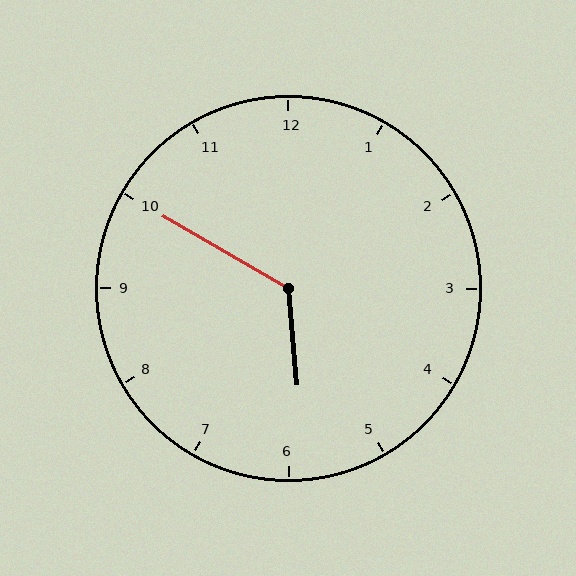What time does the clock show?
5:50.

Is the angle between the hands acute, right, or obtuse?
It is obtuse.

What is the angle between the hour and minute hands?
Approximately 125 degrees.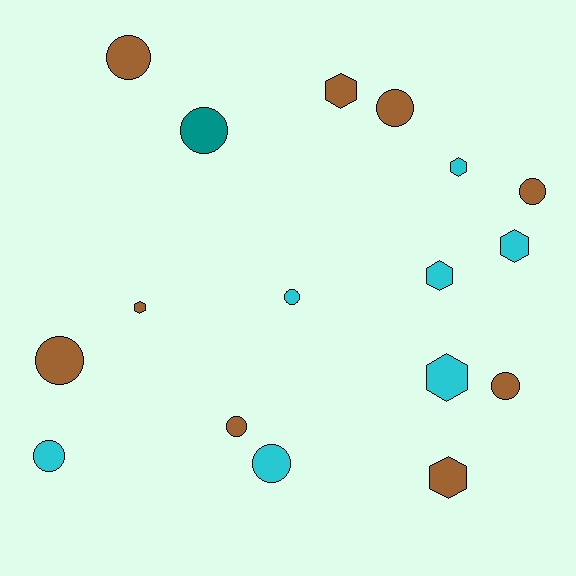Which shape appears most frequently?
Circle, with 10 objects.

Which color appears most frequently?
Brown, with 9 objects.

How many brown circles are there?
There are 6 brown circles.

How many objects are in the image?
There are 17 objects.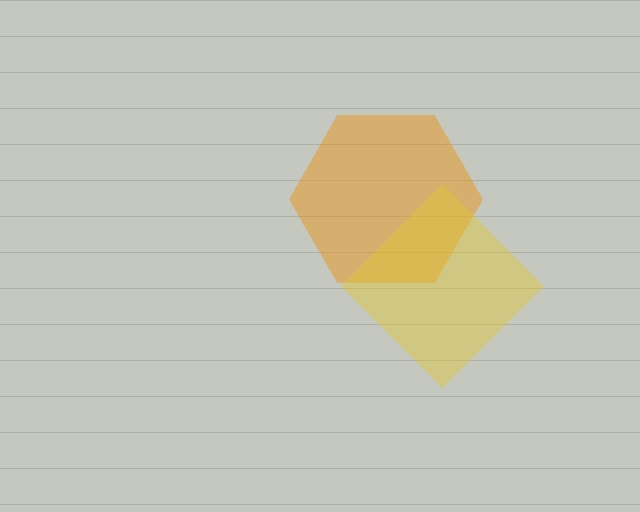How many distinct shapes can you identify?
There are 2 distinct shapes: an orange hexagon, a yellow diamond.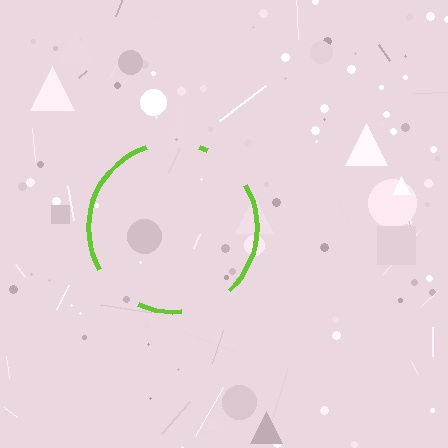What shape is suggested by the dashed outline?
The dashed outline suggests a circle.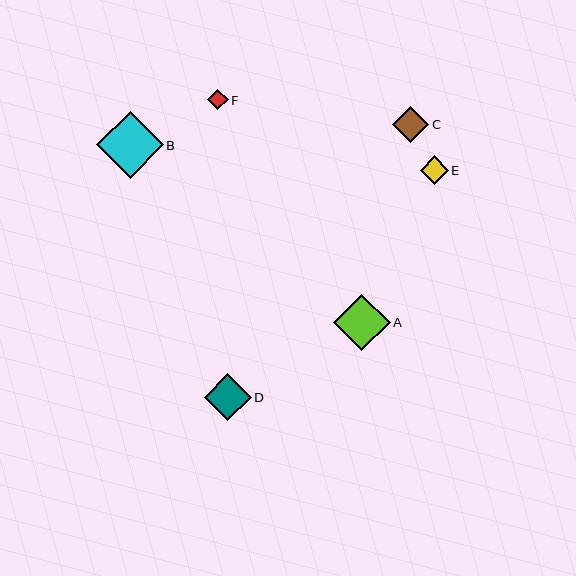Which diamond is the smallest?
Diamond F is the smallest with a size of approximately 21 pixels.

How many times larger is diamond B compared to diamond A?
Diamond B is approximately 1.2 times the size of diamond A.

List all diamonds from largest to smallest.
From largest to smallest: B, A, D, C, E, F.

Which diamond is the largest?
Diamond B is the largest with a size of approximately 67 pixels.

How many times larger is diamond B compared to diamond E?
Diamond B is approximately 2.3 times the size of diamond E.